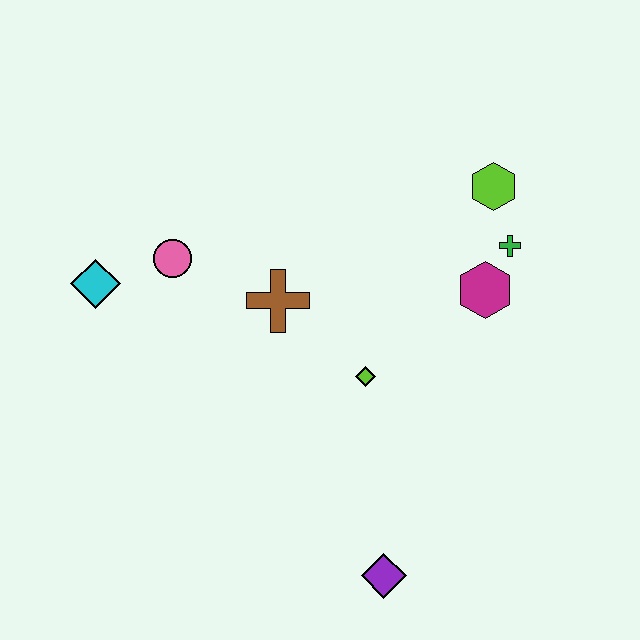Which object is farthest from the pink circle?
The purple diamond is farthest from the pink circle.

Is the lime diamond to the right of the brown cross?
Yes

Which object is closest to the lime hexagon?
The green cross is closest to the lime hexagon.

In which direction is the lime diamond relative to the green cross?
The lime diamond is to the left of the green cross.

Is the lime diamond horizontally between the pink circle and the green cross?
Yes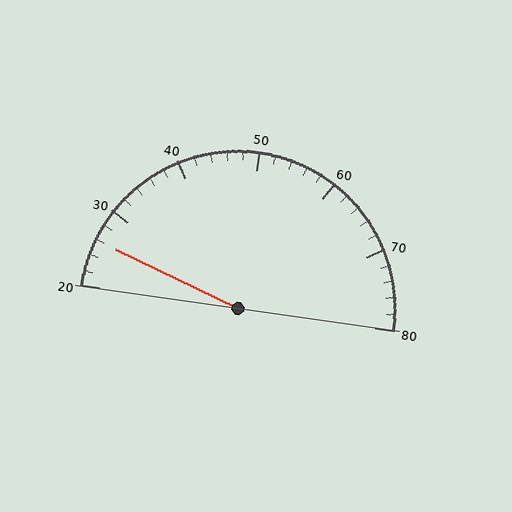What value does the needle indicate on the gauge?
The needle indicates approximately 26.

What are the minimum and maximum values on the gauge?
The gauge ranges from 20 to 80.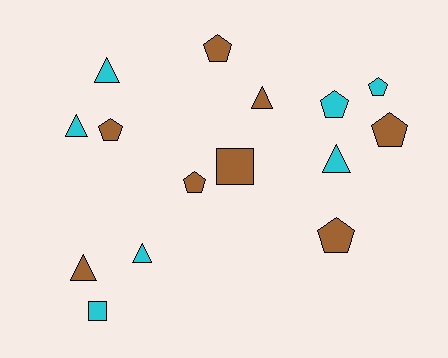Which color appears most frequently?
Brown, with 8 objects.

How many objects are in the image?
There are 15 objects.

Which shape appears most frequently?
Pentagon, with 7 objects.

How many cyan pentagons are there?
There are 2 cyan pentagons.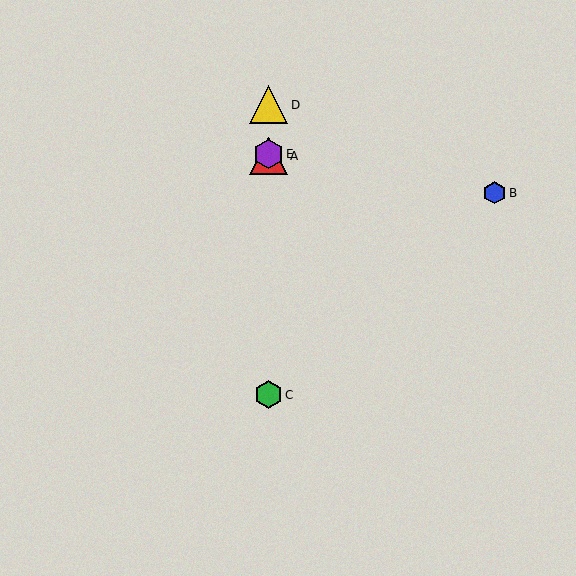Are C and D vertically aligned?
Yes, both are at x≈269.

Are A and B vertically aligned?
No, A is at x≈269 and B is at x≈494.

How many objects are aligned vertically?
4 objects (A, C, D, E) are aligned vertically.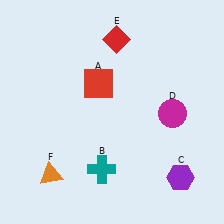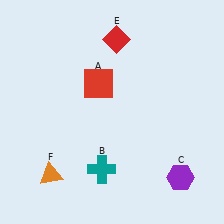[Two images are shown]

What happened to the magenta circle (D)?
The magenta circle (D) was removed in Image 2. It was in the bottom-right area of Image 1.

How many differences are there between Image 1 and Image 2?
There is 1 difference between the two images.